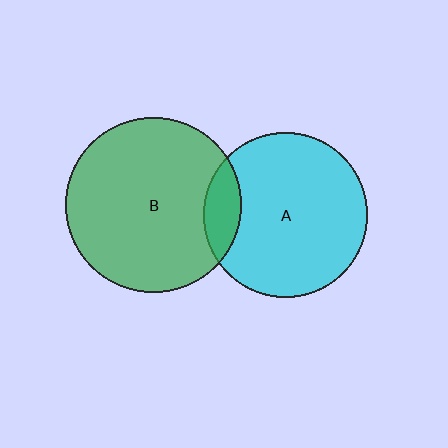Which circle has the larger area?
Circle B (green).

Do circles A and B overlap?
Yes.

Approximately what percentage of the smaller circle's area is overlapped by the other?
Approximately 15%.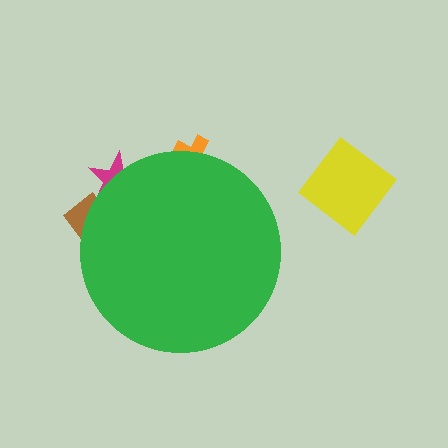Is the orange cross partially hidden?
Yes, the orange cross is partially hidden behind the green circle.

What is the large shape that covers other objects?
A green circle.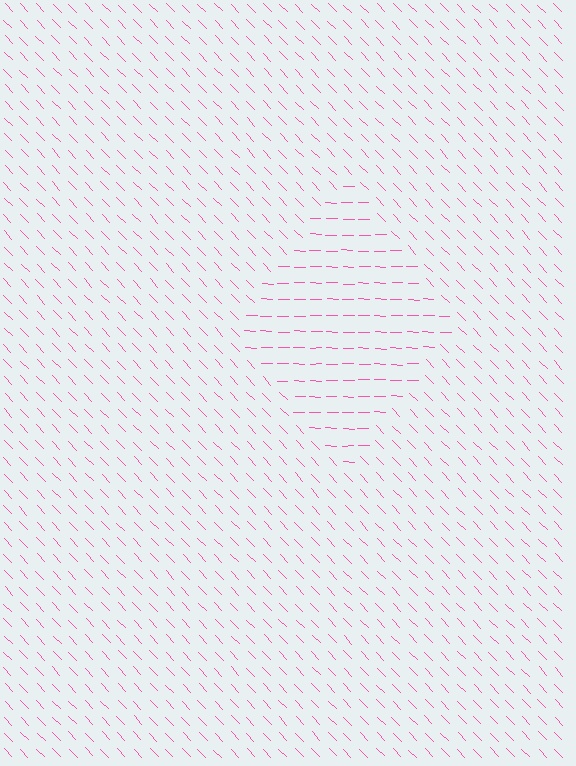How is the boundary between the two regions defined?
The boundary is defined purely by a change in line orientation (approximately 45 degrees difference). All lines are the same color and thickness.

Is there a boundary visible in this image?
Yes, there is a texture boundary formed by a change in line orientation.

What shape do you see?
I see a diamond.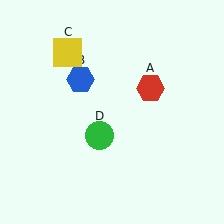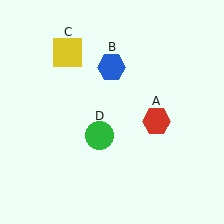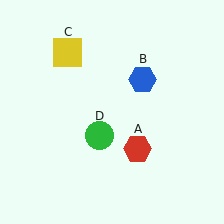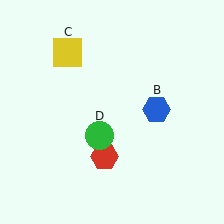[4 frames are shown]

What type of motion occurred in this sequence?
The red hexagon (object A), blue hexagon (object B) rotated clockwise around the center of the scene.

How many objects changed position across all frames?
2 objects changed position: red hexagon (object A), blue hexagon (object B).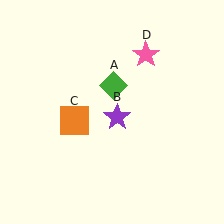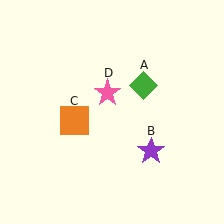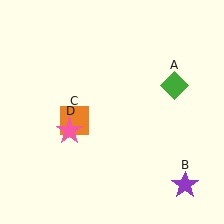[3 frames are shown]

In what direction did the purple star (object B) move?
The purple star (object B) moved down and to the right.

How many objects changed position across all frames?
3 objects changed position: green diamond (object A), purple star (object B), pink star (object D).